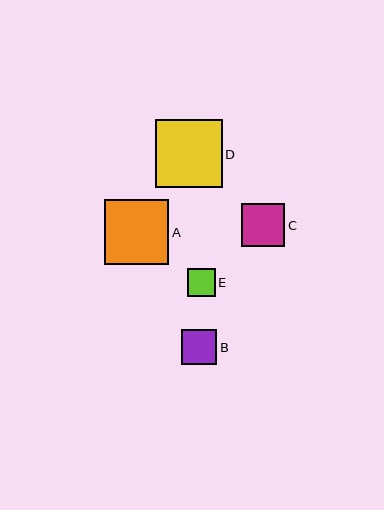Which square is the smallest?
Square E is the smallest with a size of approximately 28 pixels.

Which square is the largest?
Square D is the largest with a size of approximately 67 pixels.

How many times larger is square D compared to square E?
Square D is approximately 2.4 times the size of square E.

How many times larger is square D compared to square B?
Square D is approximately 1.9 times the size of square B.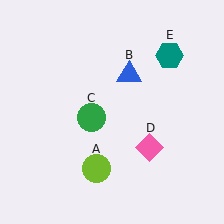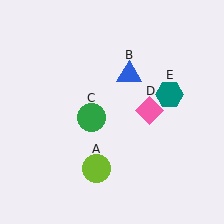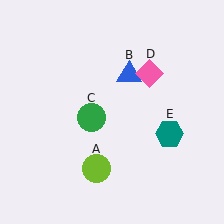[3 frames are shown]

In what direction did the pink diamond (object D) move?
The pink diamond (object D) moved up.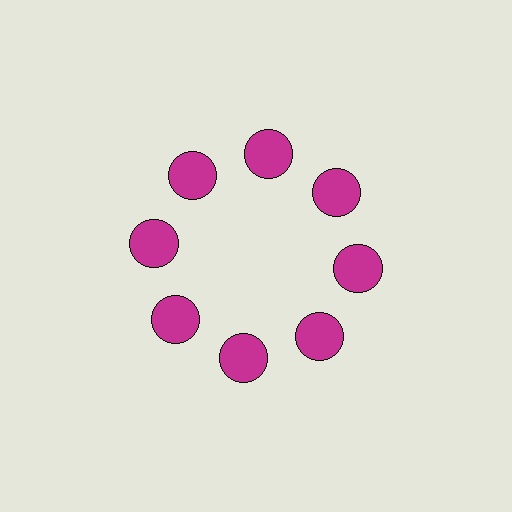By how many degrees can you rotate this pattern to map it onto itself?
The pattern maps onto itself every 45 degrees of rotation.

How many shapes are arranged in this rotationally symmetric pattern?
There are 8 shapes, arranged in 8 groups of 1.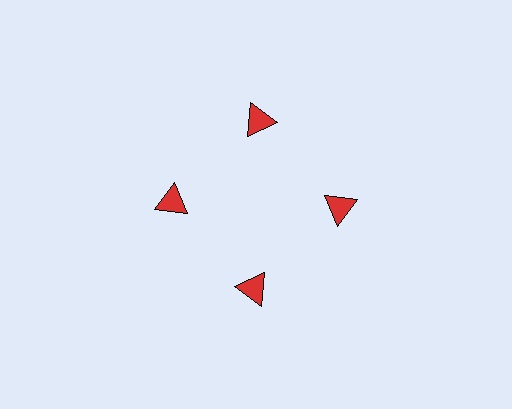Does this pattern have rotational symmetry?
Yes, this pattern has 4-fold rotational symmetry. It looks the same after rotating 90 degrees around the center.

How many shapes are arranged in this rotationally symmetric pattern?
There are 4 shapes, arranged in 4 groups of 1.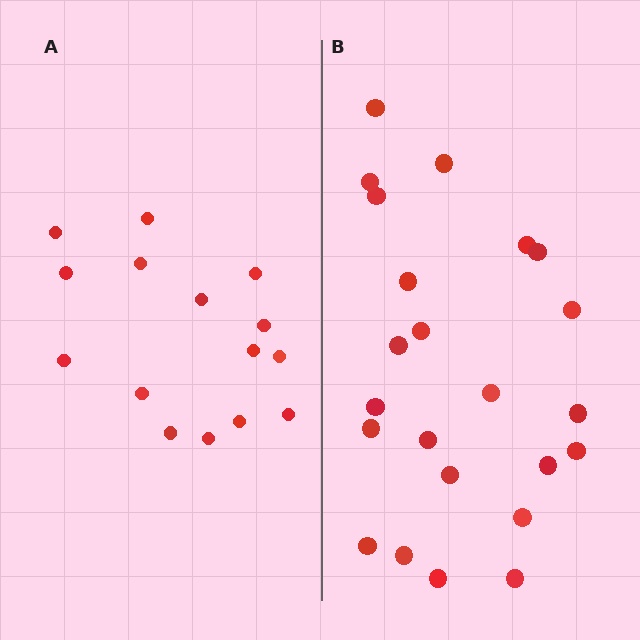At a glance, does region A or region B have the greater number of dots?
Region B (the right region) has more dots.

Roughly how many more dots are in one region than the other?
Region B has roughly 8 or so more dots than region A.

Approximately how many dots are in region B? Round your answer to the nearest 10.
About 20 dots. (The exact count is 23, which rounds to 20.)